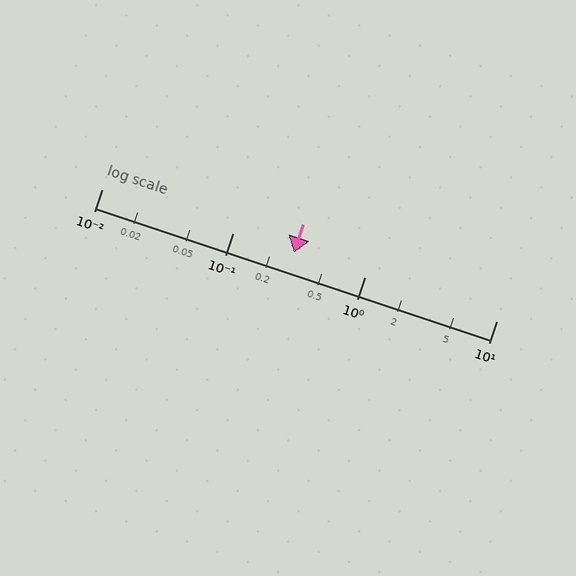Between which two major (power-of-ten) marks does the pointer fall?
The pointer is between 0.1 and 1.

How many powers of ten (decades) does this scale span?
The scale spans 3 decades, from 0.01 to 10.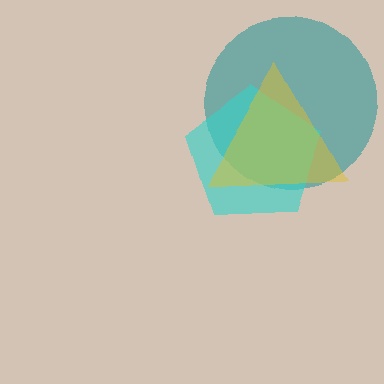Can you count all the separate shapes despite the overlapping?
Yes, there are 3 separate shapes.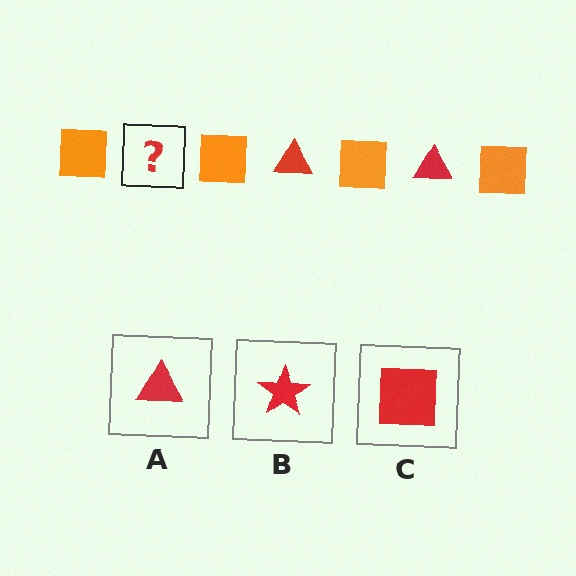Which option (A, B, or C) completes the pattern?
A.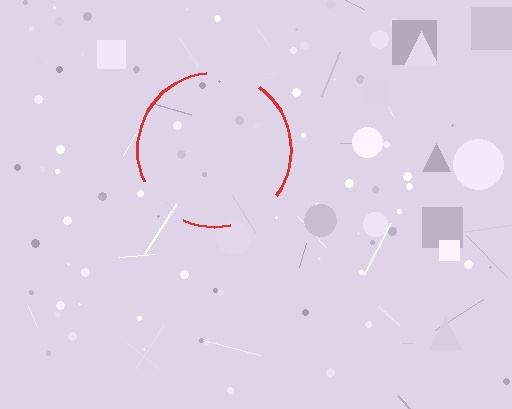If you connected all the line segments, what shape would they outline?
They would outline a circle.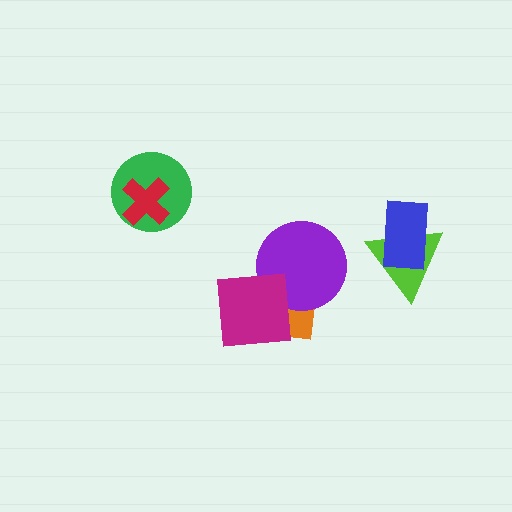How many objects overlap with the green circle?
1 object overlaps with the green circle.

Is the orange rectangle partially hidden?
Yes, it is partially covered by another shape.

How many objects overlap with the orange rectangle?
2 objects overlap with the orange rectangle.